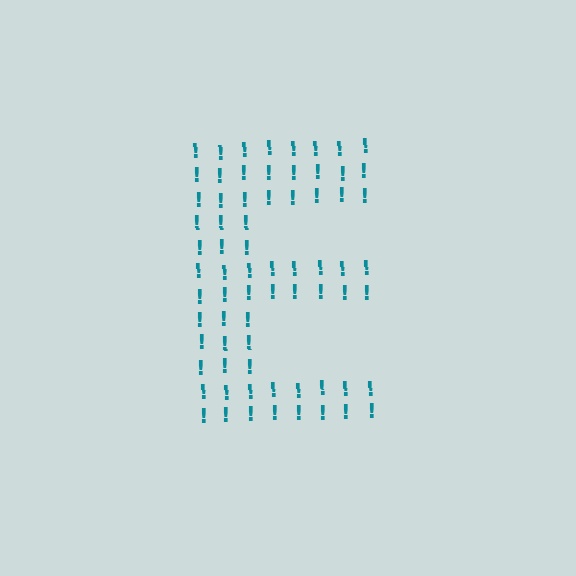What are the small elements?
The small elements are exclamation marks.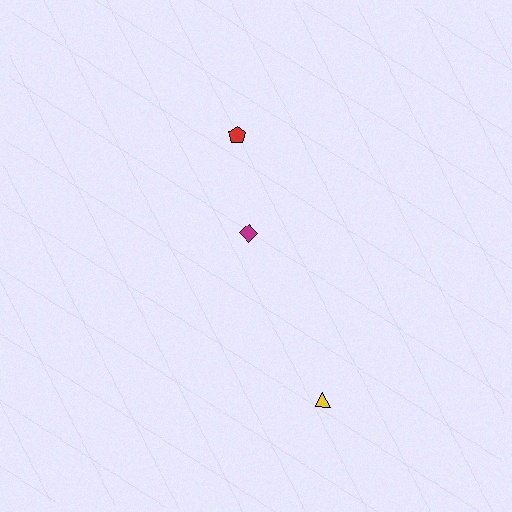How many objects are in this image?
There are 3 objects.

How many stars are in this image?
There are no stars.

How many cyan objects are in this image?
There are no cyan objects.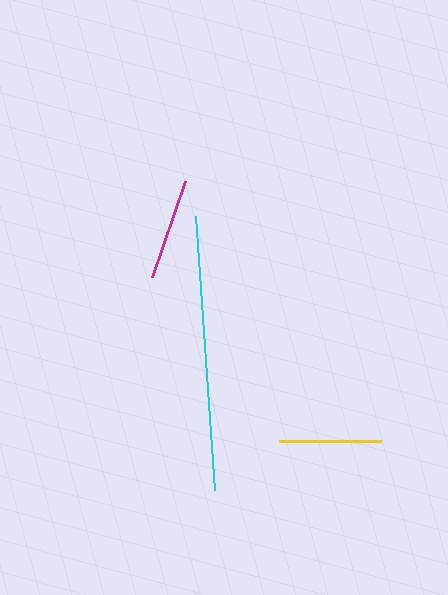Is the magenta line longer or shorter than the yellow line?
The yellow line is longer than the magenta line.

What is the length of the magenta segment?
The magenta segment is approximately 102 pixels long.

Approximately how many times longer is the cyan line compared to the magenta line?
The cyan line is approximately 2.7 times the length of the magenta line.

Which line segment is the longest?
The cyan line is the longest at approximately 275 pixels.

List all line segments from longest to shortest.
From longest to shortest: cyan, yellow, magenta.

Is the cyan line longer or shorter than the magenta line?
The cyan line is longer than the magenta line.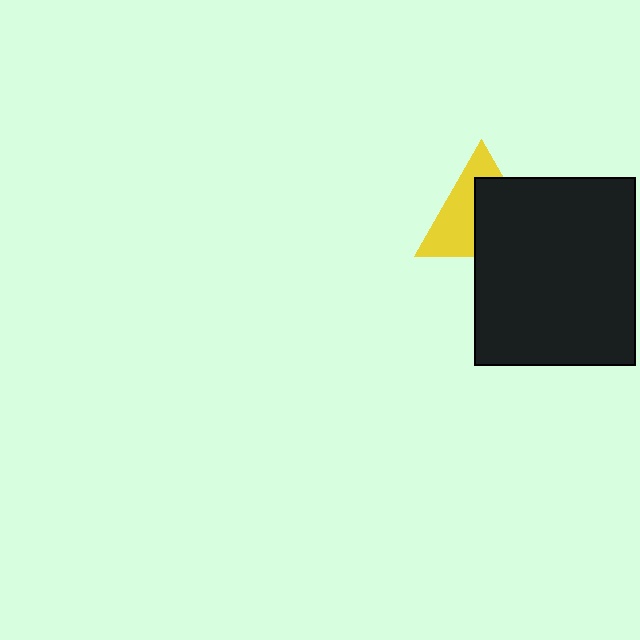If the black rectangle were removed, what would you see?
You would see the complete yellow triangle.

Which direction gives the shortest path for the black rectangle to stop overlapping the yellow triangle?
Moving toward the lower-right gives the shortest separation.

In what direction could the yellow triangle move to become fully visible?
The yellow triangle could move toward the upper-left. That would shift it out from behind the black rectangle entirely.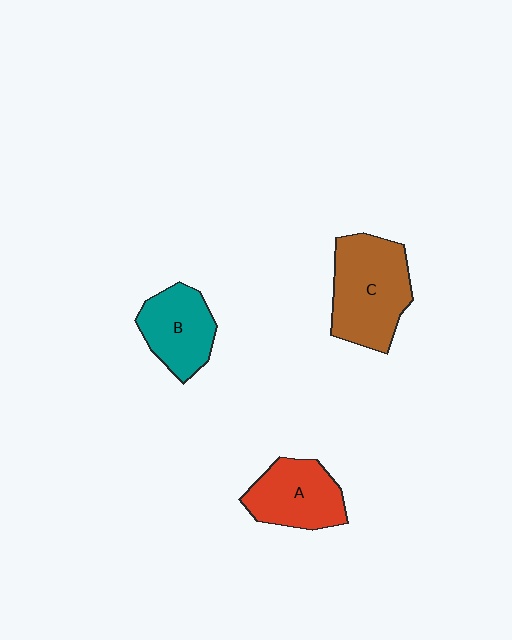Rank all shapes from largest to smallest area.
From largest to smallest: C (brown), A (red), B (teal).